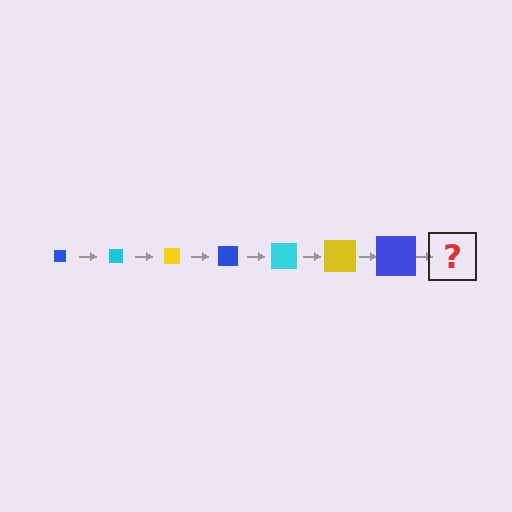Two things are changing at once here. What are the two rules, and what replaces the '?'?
The two rules are that the square grows larger each step and the color cycles through blue, cyan, and yellow. The '?' should be a cyan square, larger than the previous one.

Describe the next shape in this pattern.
It should be a cyan square, larger than the previous one.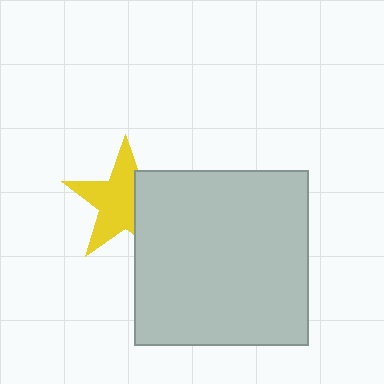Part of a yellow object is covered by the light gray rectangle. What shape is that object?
It is a star.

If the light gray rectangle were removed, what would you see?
You would see the complete yellow star.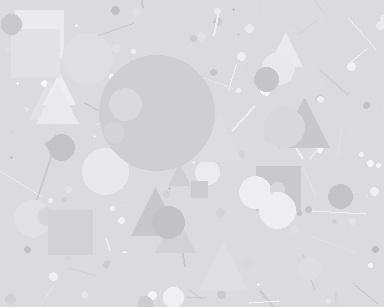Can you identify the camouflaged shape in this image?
The camouflaged shape is a circle.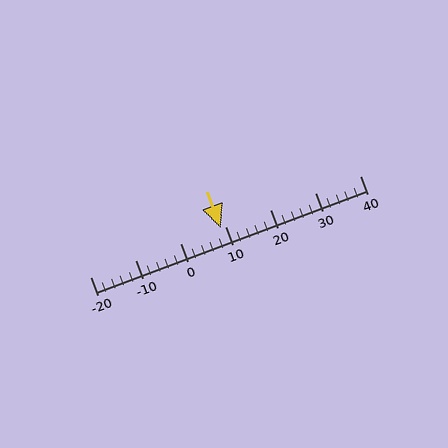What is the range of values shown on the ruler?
The ruler shows values from -20 to 40.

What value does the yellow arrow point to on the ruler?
The yellow arrow points to approximately 9.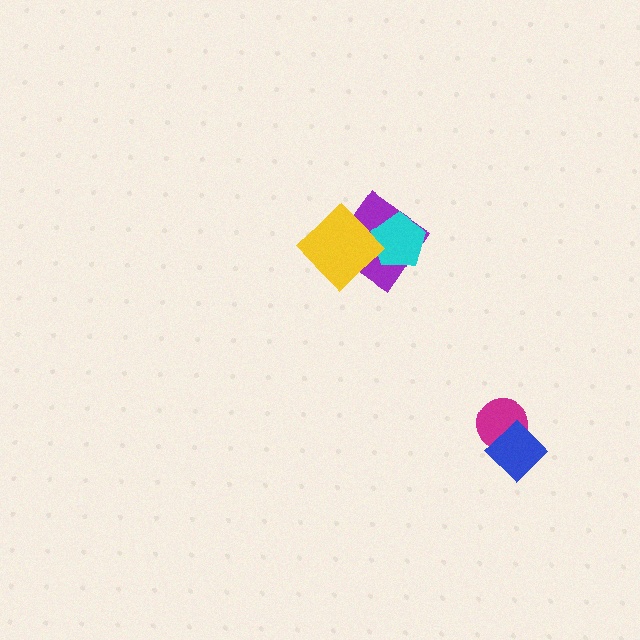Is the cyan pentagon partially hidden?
Yes, it is partially covered by another shape.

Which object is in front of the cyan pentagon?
The yellow diamond is in front of the cyan pentagon.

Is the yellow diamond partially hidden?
No, no other shape covers it.